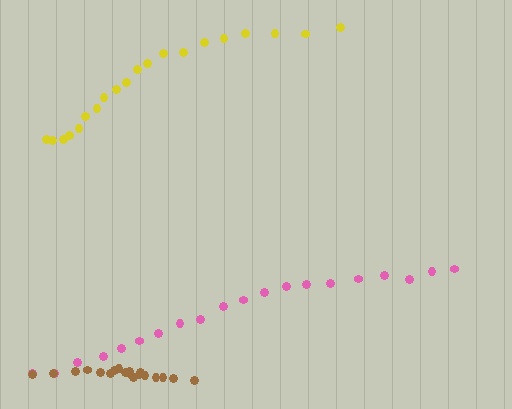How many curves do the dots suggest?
There are 3 distinct paths.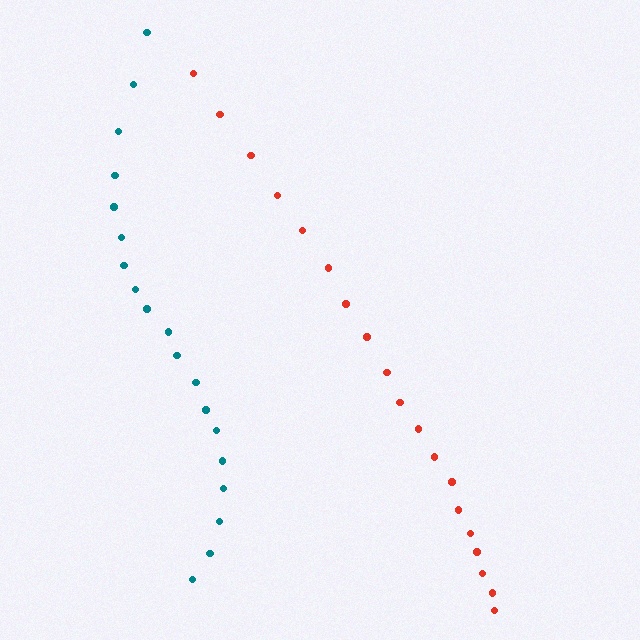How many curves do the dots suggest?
There are 2 distinct paths.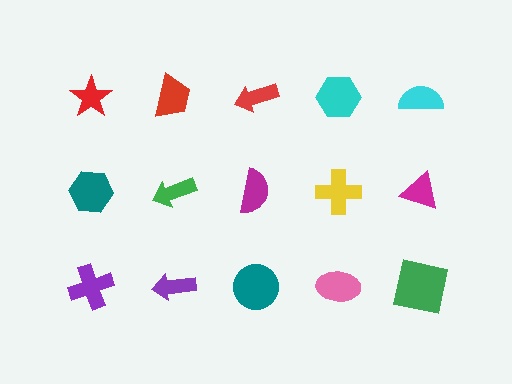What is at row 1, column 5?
A cyan semicircle.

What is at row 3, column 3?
A teal circle.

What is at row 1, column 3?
A red arrow.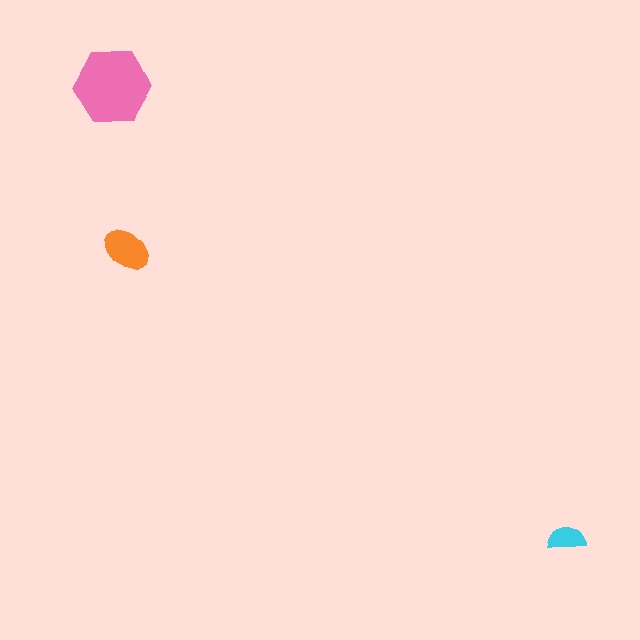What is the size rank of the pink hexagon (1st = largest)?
1st.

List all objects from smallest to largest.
The cyan semicircle, the orange ellipse, the pink hexagon.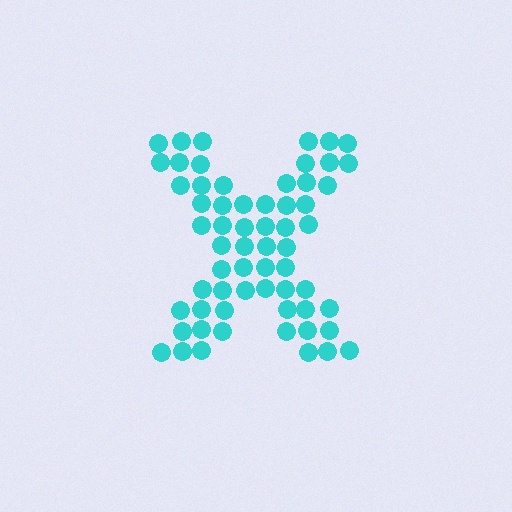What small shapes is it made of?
It is made of small circles.